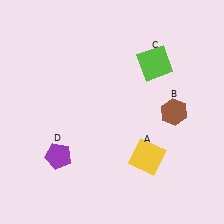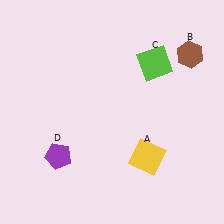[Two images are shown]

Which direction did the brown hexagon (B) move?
The brown hexagon (B) moved up.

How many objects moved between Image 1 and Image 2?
1 object moved between the two images.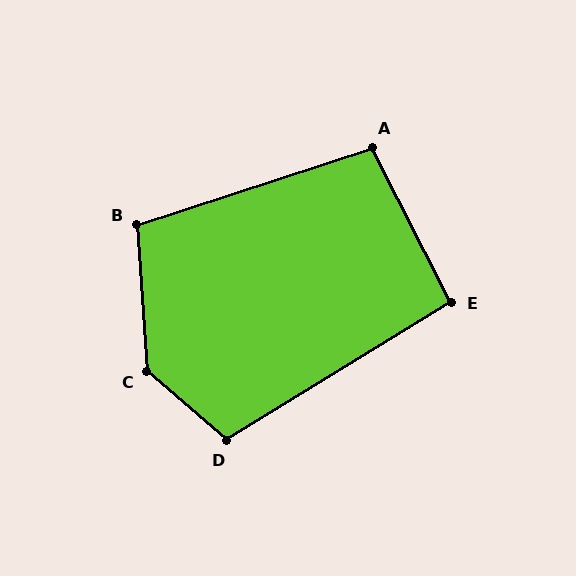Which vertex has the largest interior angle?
C, at approximately 135 degrees.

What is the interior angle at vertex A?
Approximately 99 degrees (obtuse).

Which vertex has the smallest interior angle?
E, at approximately 95 degrees.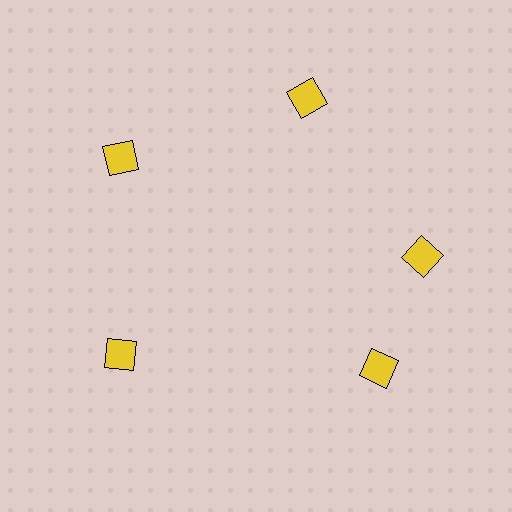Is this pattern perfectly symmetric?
No. The 5 yellow diamonds are arranged in a ring, but one element near the 5 o'clock position is rotated out of alignment along the ring, breaking the 5-fold rotational symmetry.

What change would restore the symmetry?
The symmetry would be restored by rotating it back into even spacing with its neighbors so that all 5 diamonds sit at equal angles and equal distance from the center.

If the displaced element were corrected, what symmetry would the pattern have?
It would have 5-fold rotational symmetry — the pattern would map onto itself every 72 degrees.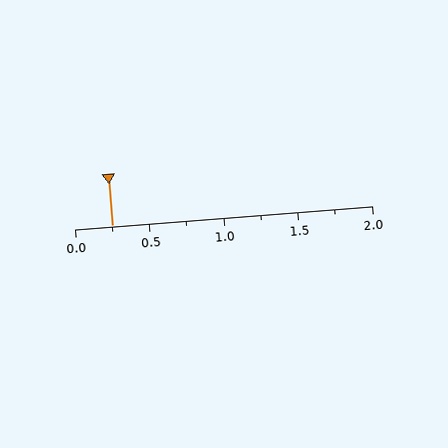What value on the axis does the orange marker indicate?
The marker indicates approximately 0.25.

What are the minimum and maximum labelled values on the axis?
The axis runs from 0.0 to 2.0.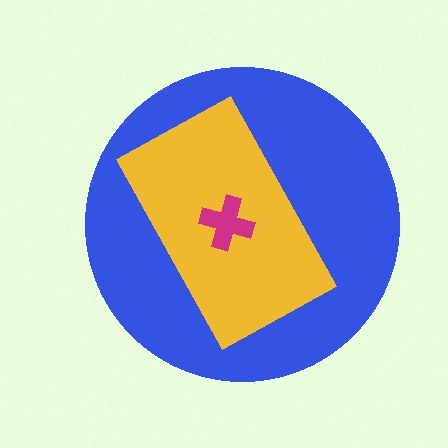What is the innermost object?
The magenta cross.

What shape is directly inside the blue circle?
The yellow rectangle.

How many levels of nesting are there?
3.